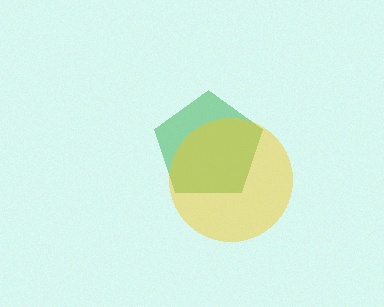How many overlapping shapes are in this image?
There are 2 overlapping shapes in the image.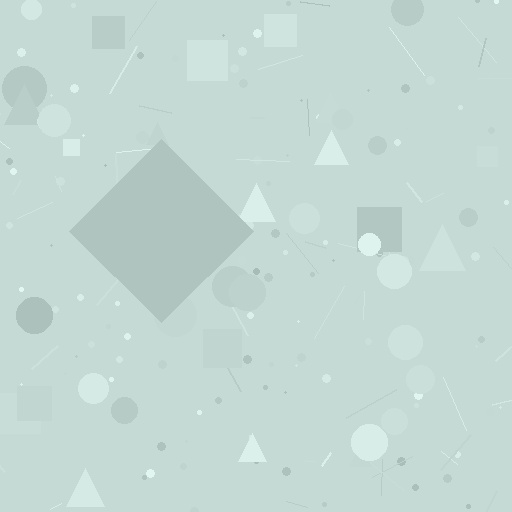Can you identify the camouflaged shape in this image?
The camouflaged shape is a diamond.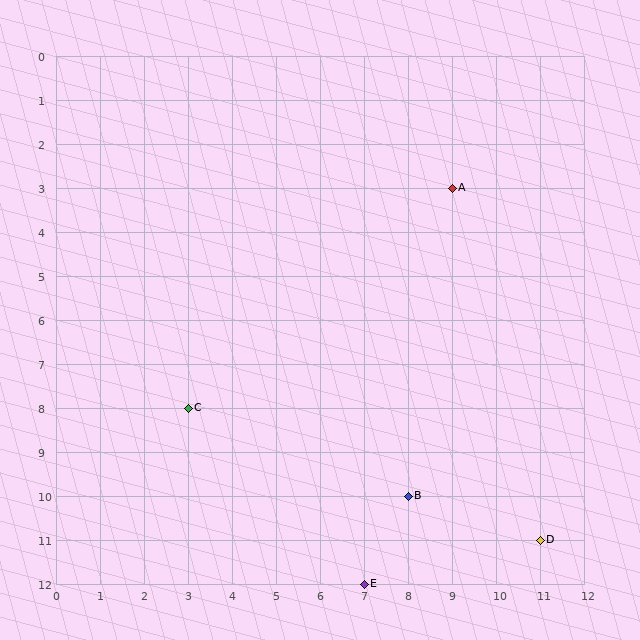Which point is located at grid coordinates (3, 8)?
Point C is at (3, 8).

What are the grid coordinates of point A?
Point A is at grid coordinates (9, 3).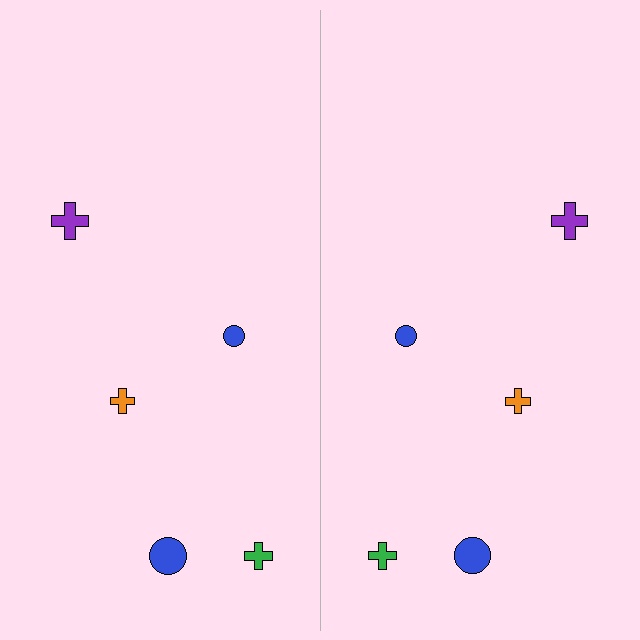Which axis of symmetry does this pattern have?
The pattern has a vertical axis of symmetry running through the center of the image.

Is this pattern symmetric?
Yes, this pattern has bilateral (reflection) symmetry.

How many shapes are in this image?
There are 10 shapes in this image.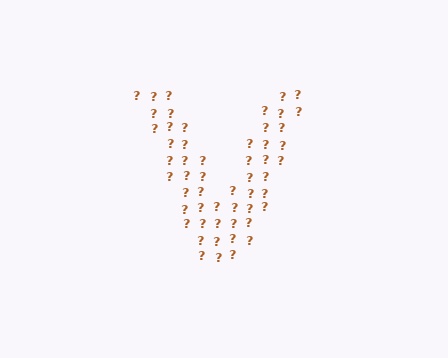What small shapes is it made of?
It is made of small question marks.